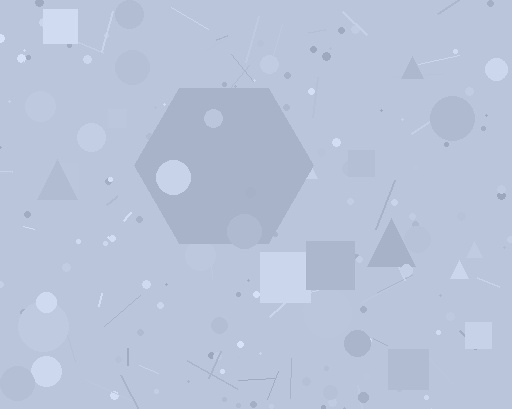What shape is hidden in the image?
A hexagon is hidden in the image.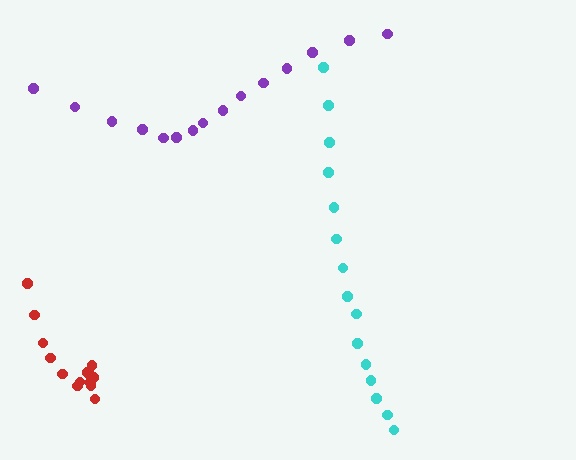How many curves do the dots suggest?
There are 3 distinct paths.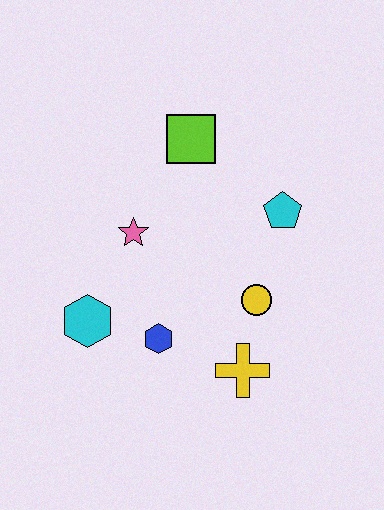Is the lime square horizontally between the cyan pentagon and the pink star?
Yes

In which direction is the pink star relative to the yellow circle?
The pink star is to the left of the yellow circle.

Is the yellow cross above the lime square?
No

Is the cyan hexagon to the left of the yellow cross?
Yes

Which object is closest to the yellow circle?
The yellow cross is closest to the yellow circle.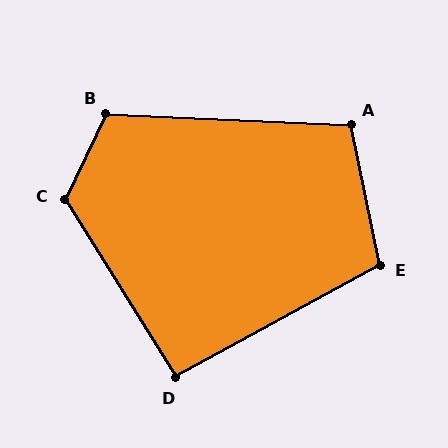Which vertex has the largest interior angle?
C, at approximately 122 degrees.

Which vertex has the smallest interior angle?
D, at approximately 93 degrees.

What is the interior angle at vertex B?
Approximately 113 degrees (obtuse).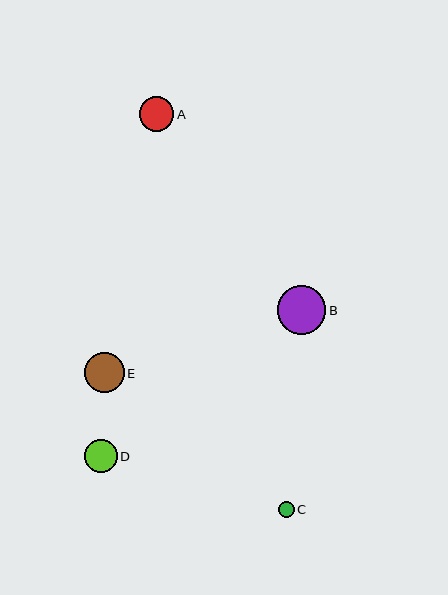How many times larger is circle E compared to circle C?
Circle E is approximately 2.5 times the size of circle C.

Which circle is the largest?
Circle B is the largest with a size of approximately 49 pixels.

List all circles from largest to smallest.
From largest to smallest: B, E, A, D, C.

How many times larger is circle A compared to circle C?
Circle A is approximately 2.2 times the size of circle C.